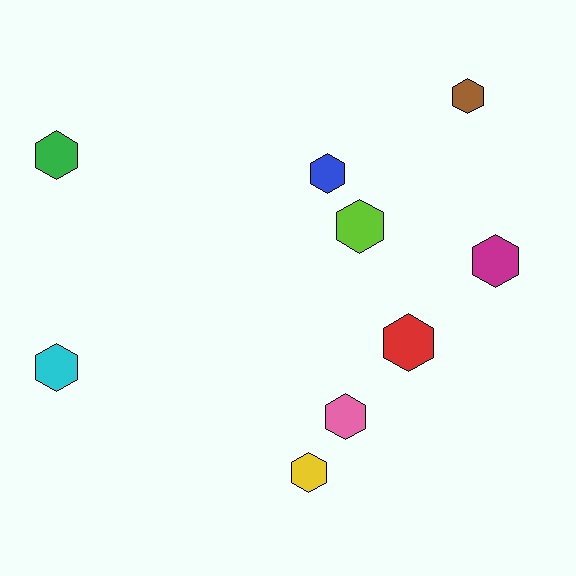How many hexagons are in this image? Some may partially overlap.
There are 9 hexagons.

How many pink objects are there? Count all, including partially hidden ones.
There is 1 pink object.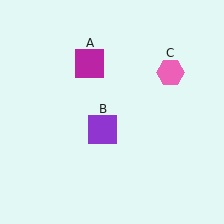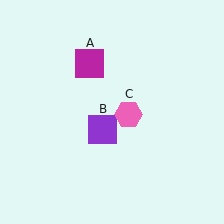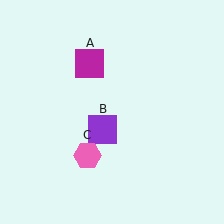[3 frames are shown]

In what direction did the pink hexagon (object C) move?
The pink hexagon (object C) moved down and to the left.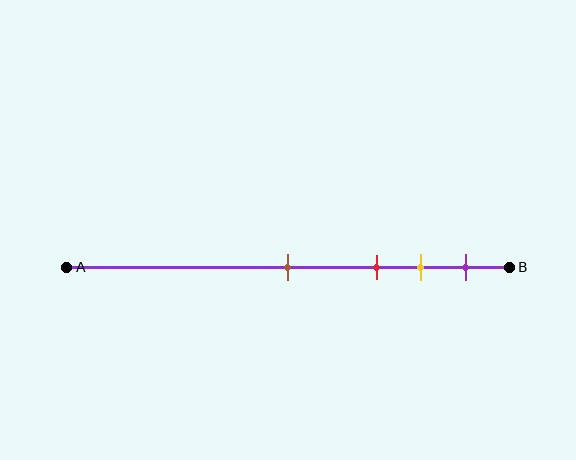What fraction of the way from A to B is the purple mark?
The purple mark is approximately 90% (0.9) of the way from A to B.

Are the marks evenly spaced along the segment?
No, the marks are not evenly spaced.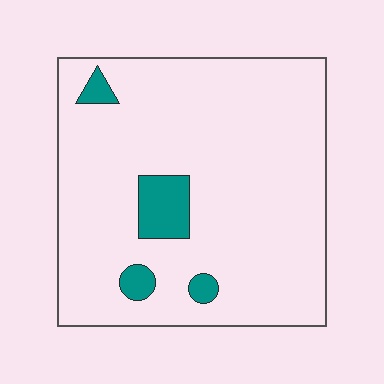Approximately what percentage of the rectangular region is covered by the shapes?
Approximately 10%.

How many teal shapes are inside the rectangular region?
4.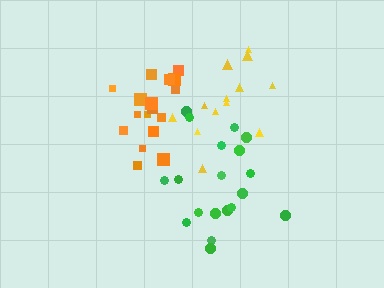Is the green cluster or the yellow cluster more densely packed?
Yellow.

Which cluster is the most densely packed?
Orange.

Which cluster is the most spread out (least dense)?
Green.